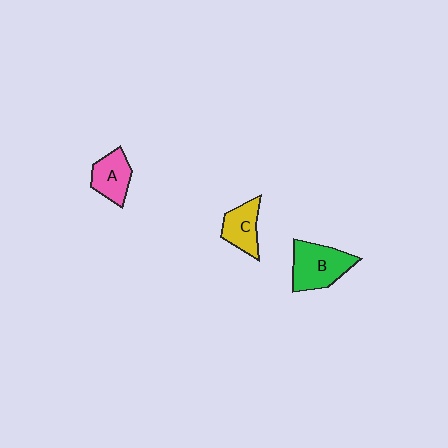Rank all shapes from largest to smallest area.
From largest to smallest: B (green), A (pink), C (yellow).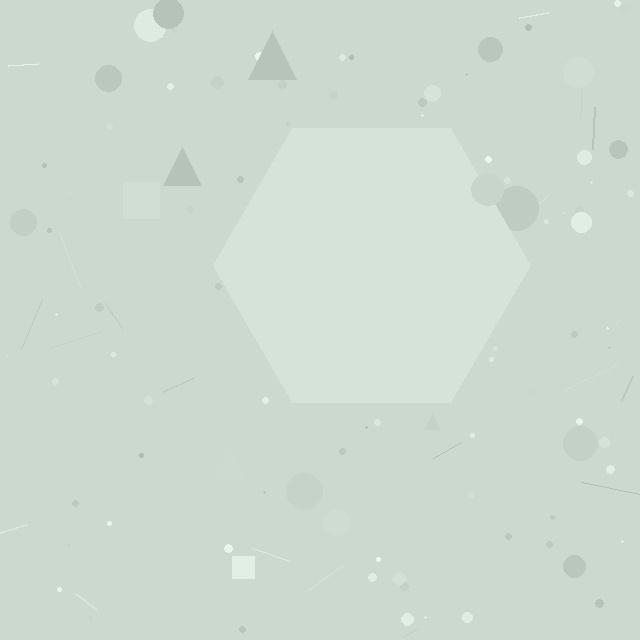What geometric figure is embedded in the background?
A hexagon is embedded in the background.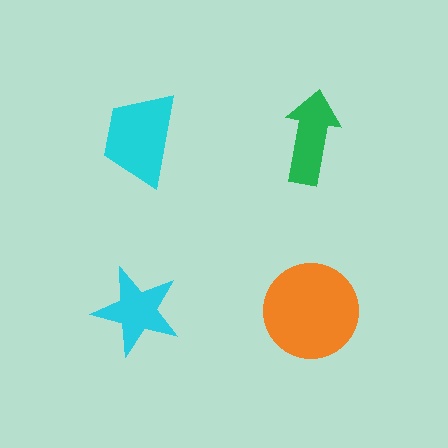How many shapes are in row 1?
2 shapes.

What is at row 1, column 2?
A green arrow.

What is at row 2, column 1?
A cyan star.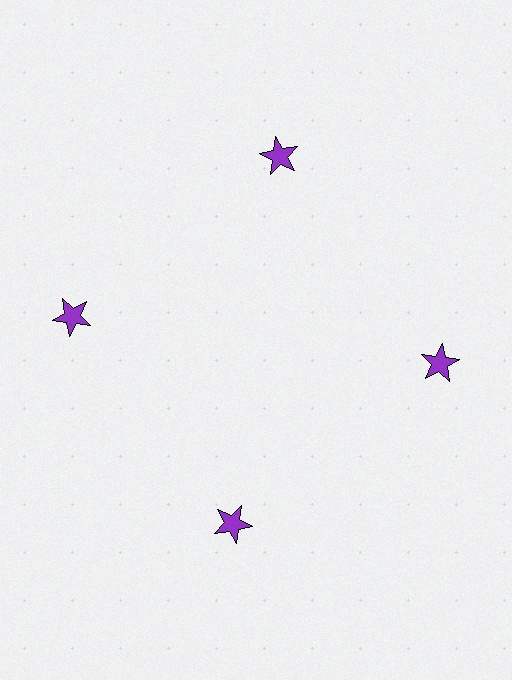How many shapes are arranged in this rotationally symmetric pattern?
There are 4 shapes, arranged in 4 groups of 1.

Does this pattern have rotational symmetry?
Yes, this pattern has 4-fold rotational symmetry. It looks the same after rotating 90 degrees around the center.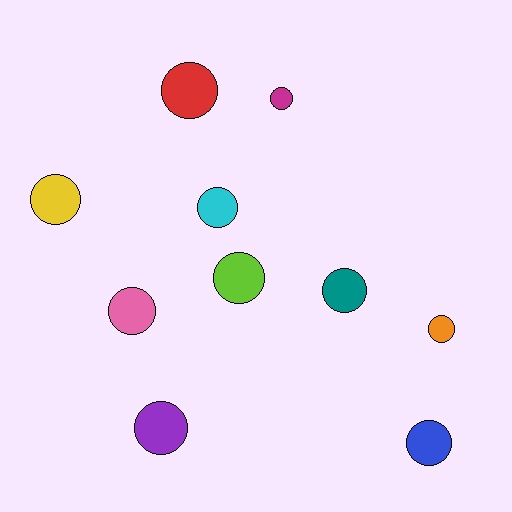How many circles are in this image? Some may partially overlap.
There are 10 circles.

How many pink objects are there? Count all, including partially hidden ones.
There is 1 pink object.